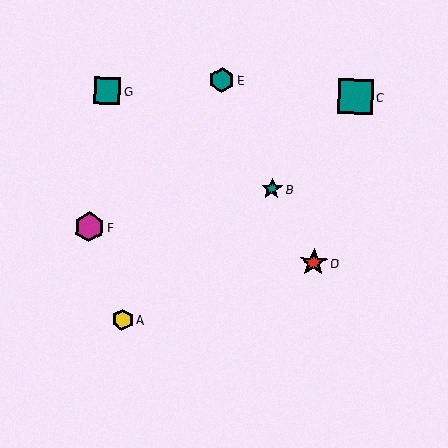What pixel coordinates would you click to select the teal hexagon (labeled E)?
Click at (222, 80) to select the teal hexagon E.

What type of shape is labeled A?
Shape A is a yellow hexagon.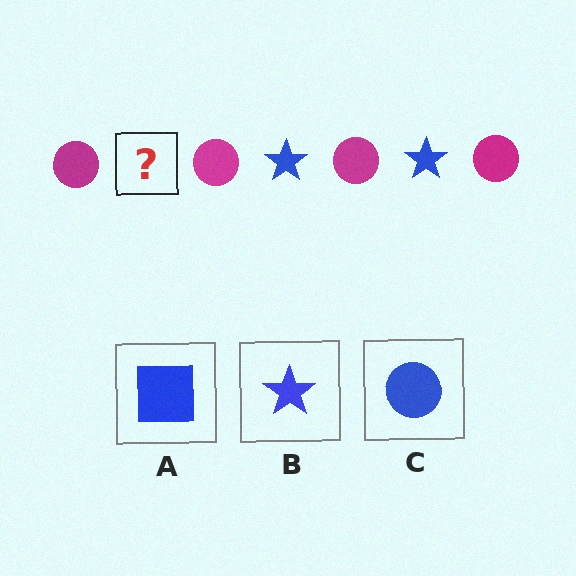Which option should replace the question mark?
Option B.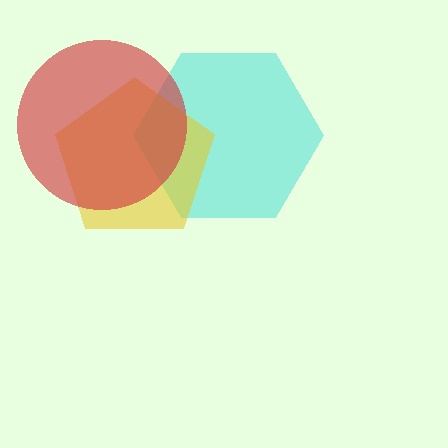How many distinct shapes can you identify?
There are 3 distinct shapes: a cyan hexagon, a yellow pentagon, a red circle.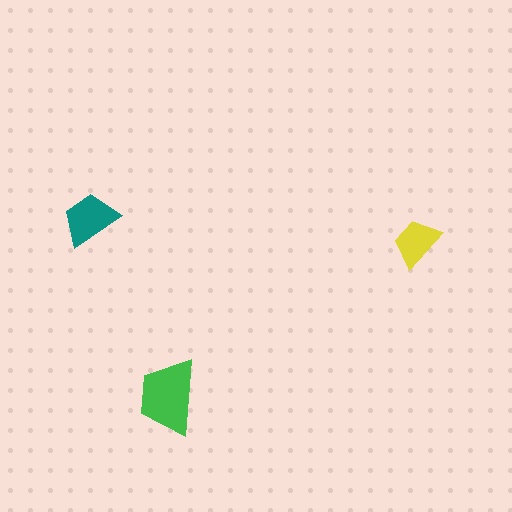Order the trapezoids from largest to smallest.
the green one, the teal one, the yellow one.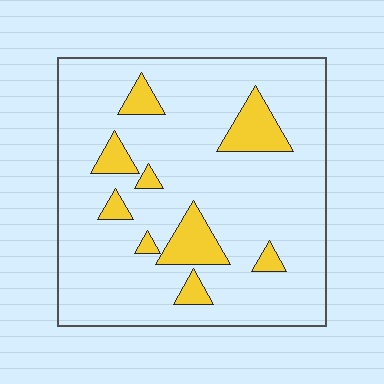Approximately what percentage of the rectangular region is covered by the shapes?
Approximately 15%.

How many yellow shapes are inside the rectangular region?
9.